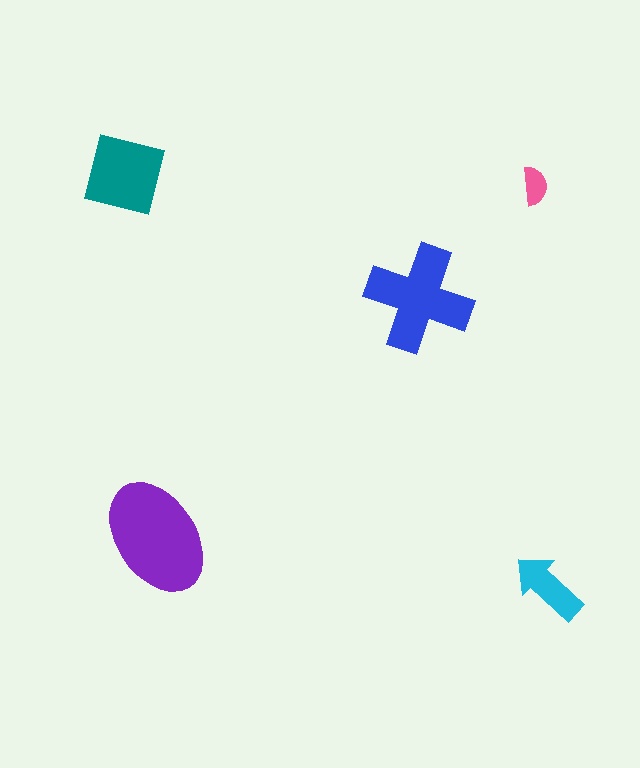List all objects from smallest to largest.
The pink semicircle, the cyan arrow, the teal square, the blue cross, the purple ellipse.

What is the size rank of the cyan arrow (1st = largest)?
4th.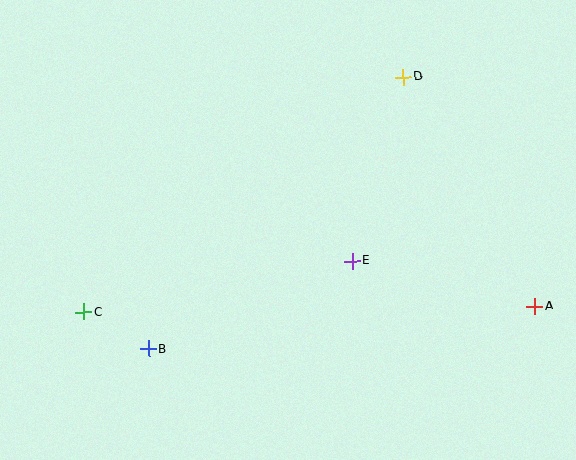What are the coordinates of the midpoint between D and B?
The midpoint between D and B is at (276, 213).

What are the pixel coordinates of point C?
Point C is at (84, 312).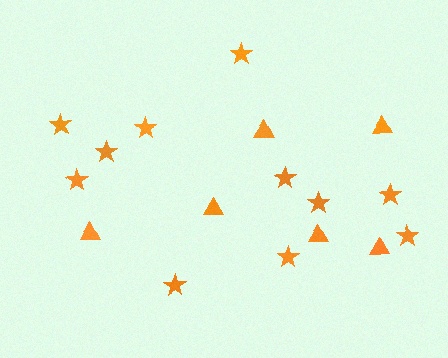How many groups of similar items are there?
There are 2 groups: one group of stars (11) and one group of triangles (6).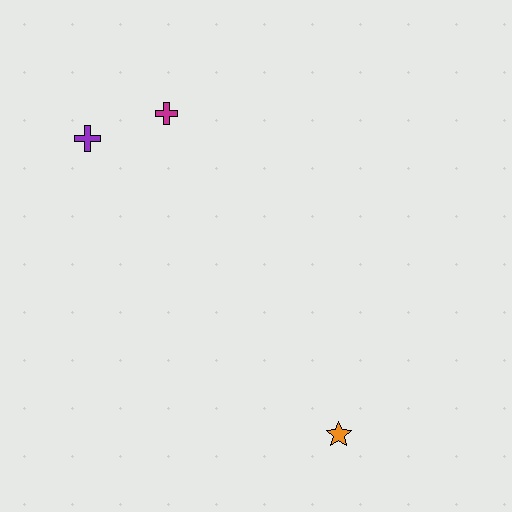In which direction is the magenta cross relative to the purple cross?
The magenta cross is to the right of the purple cross.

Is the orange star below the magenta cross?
Yes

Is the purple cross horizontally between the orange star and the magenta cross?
No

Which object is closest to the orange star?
The magenta cross is closest to the orange star.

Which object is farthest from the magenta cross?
The orange star is farthest from the magenta cross.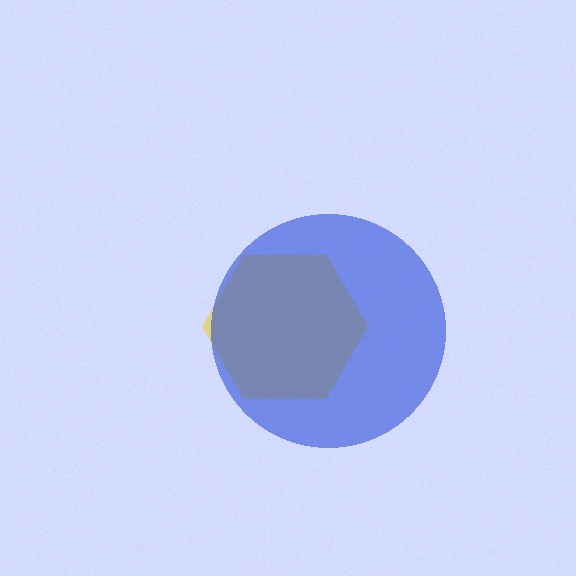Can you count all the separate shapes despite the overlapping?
Yes, there are 2 separate shapes.